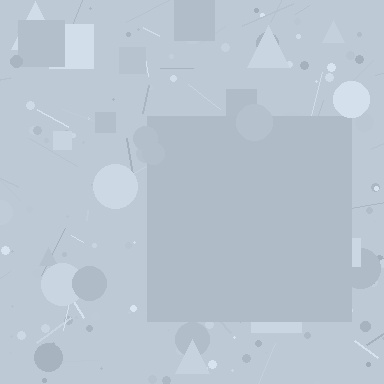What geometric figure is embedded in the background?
A square is embedded in the background.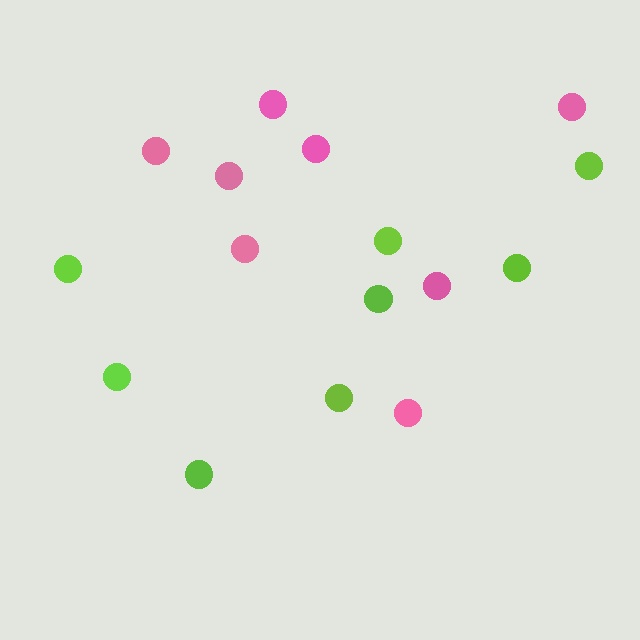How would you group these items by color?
There are 2 groups: one group of pink circles (8) and one group of lime circles (8).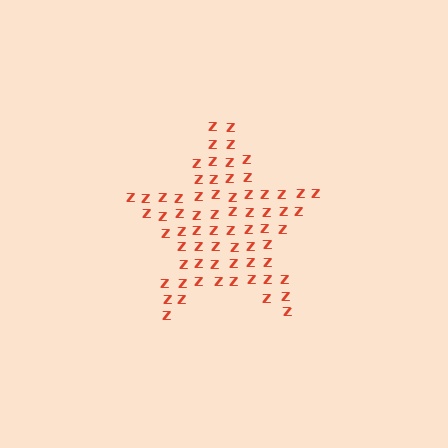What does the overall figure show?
The overall figure shows a star.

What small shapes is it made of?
It is made of small letter Z's.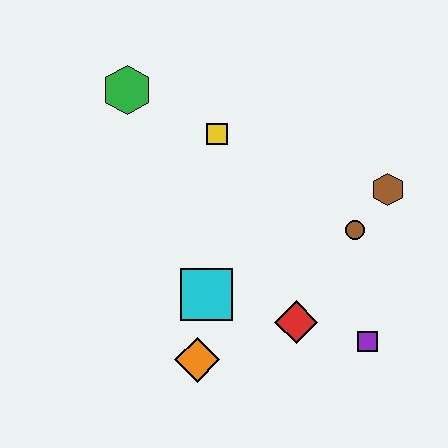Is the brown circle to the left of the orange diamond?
No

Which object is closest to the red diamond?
The purple square is closest to the red diamond.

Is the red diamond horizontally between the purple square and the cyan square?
Yes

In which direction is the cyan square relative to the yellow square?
The cyan square is below the yellow square.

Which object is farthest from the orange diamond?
The green hexagon is farthest from the orange diamond.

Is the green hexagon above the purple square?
Yes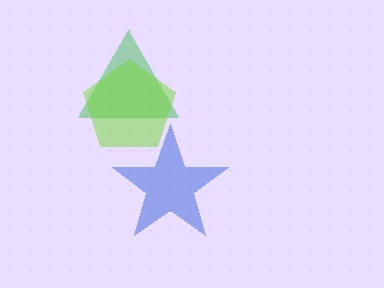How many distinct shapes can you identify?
There are 3 distinct shapes: a blue star, a green triangle, a lime pentagon.